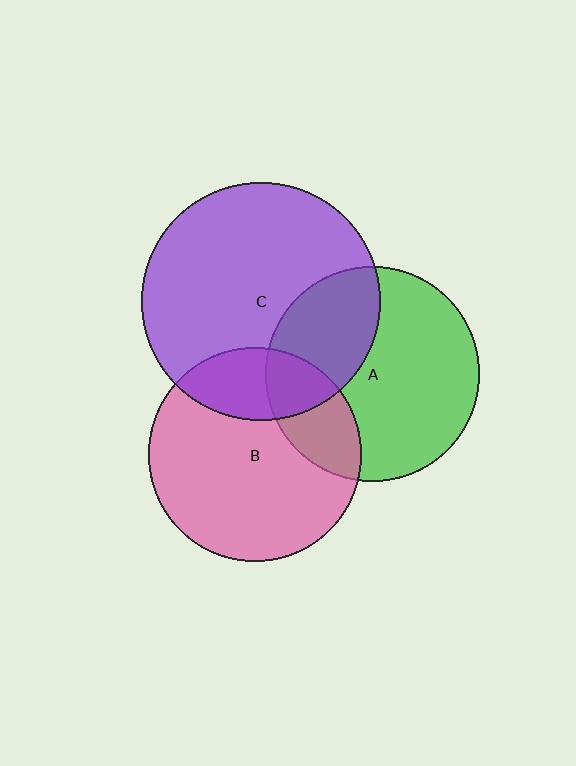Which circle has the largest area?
Circle C (purple).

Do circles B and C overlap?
Yes.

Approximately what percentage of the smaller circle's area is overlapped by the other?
Approximately 25%.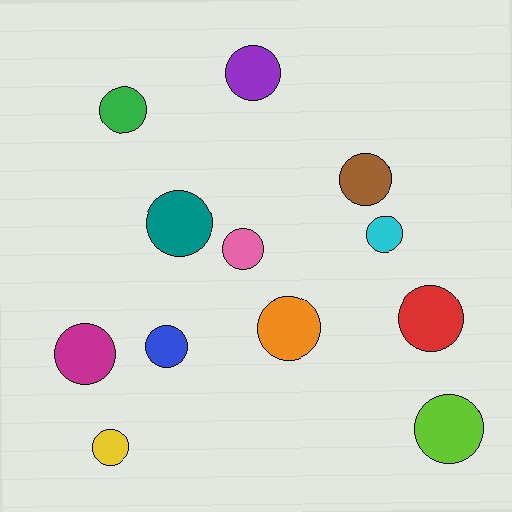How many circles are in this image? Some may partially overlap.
There are 12 circles.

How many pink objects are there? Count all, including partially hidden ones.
There is 1 pink object.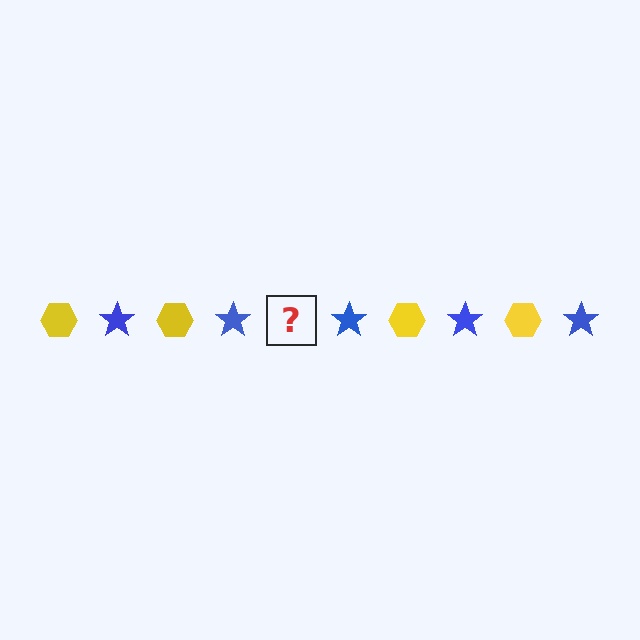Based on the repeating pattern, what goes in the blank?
The blank should be a yellow hexagon.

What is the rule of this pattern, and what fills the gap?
The rule is that the pattern alternates between yellow hexagon and blue star. The gap should be filled with a yellow hexagon.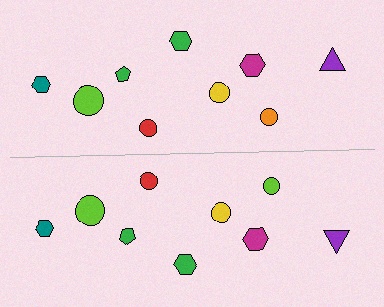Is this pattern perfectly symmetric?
No, the pattern is not perfectly symmetric. The lime circle on the bottom side breaks the symmetry — its mirror counterpart is orange.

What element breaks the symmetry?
The lime circle on the bottom side breaks the symmetry — its mirror counterpart is orange.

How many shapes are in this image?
There are 18 shapes in this image.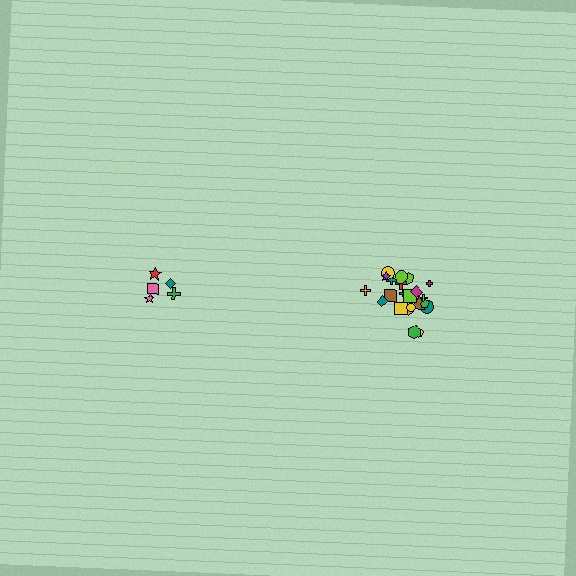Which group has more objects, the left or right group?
The right group.